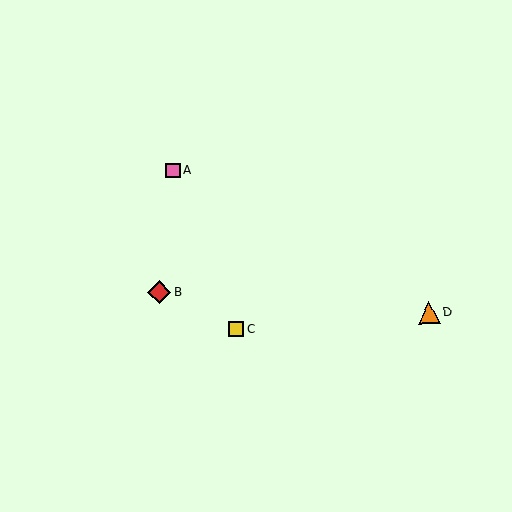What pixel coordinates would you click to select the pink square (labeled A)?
Click at (173, 170) to select the pink square A.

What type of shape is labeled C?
Shape C is a yellow square.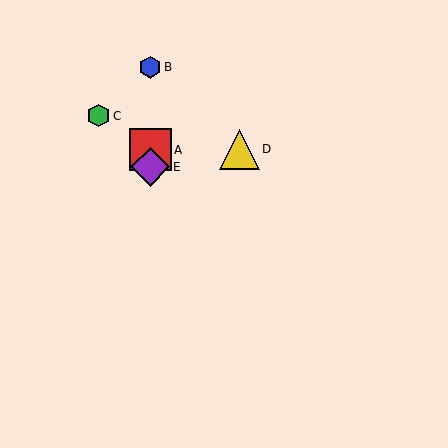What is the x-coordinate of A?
Object A is at x≈150.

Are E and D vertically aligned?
No, E is at x≈150 and D is at x≈239.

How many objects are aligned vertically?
3 objects (A, B, E) are aligned vertically.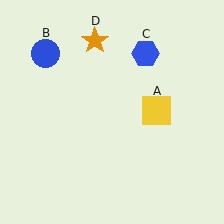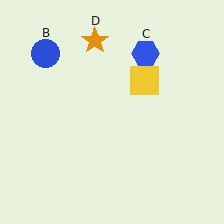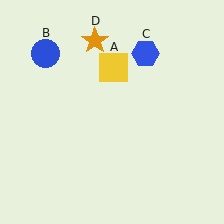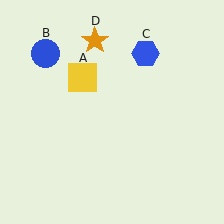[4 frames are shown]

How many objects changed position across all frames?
1 object changed position: yellow square (object A).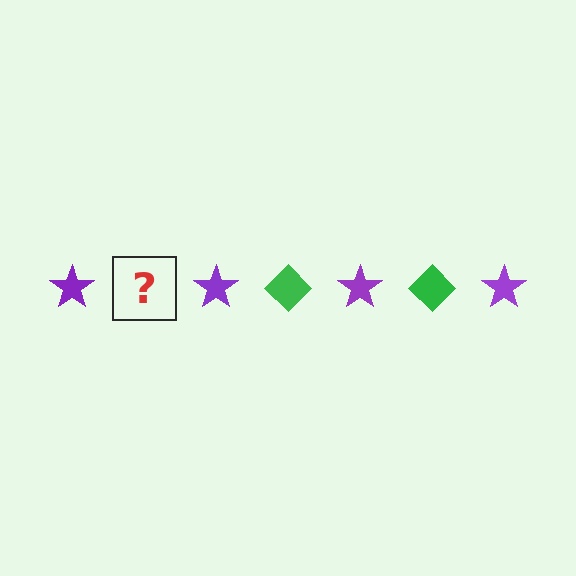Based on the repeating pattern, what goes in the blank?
The blank should be a green diamond.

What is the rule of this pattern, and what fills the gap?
The rule is that the pattern alternates between purple star and green diamond. The gap should be filled with a green diamond.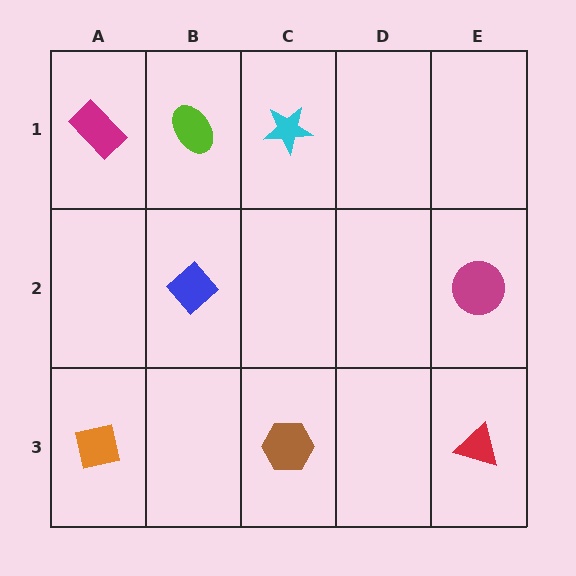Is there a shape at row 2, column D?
No, that cell is empty.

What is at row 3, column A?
An orange square.